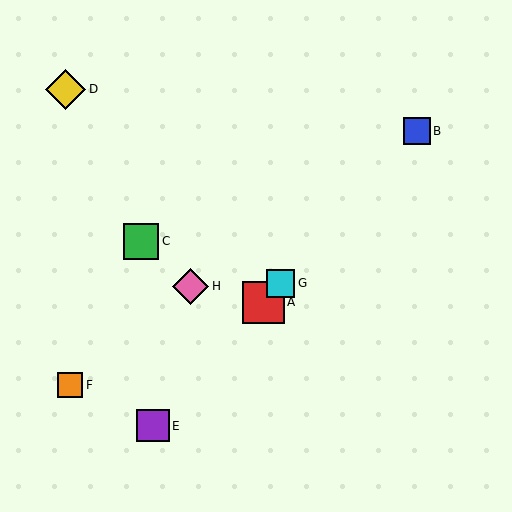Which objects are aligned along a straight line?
Objects A, B, E, G are aligned along a straight line.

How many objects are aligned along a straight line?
4 objects (A, B, E, G) are aligned along a straight line.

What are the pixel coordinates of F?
Object F is at (70, 385).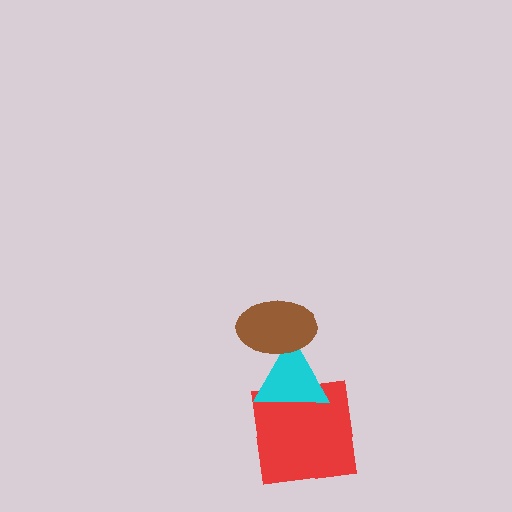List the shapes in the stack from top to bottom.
From top to bottom: the brown ellipse, the cyan triangle, the red square.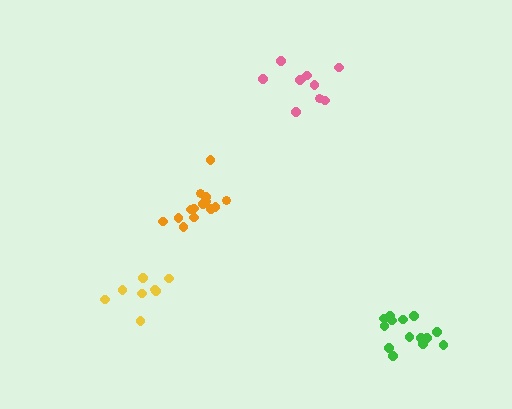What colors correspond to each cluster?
The clusters are colored: yellow, green, pink, orange.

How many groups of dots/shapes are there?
There are 4 groups.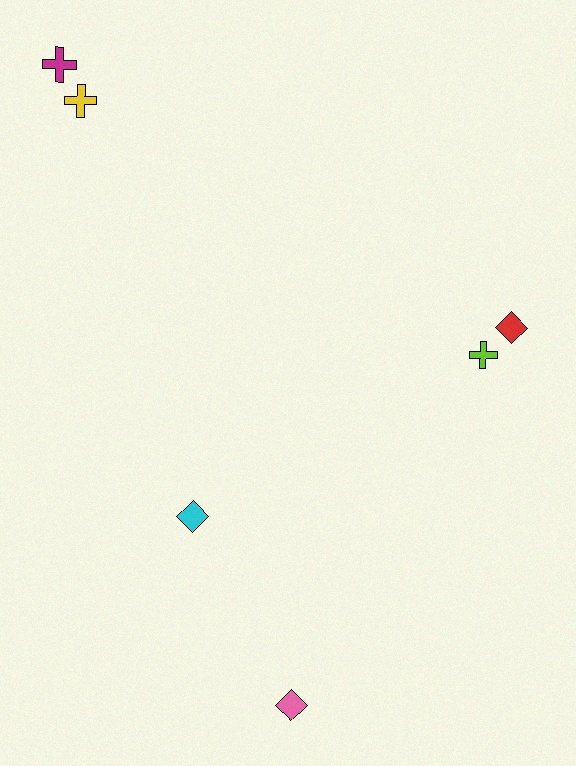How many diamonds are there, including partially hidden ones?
There are 3 diamonds.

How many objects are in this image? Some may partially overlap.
There are 6 objects.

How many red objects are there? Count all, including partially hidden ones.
There is 1 red object.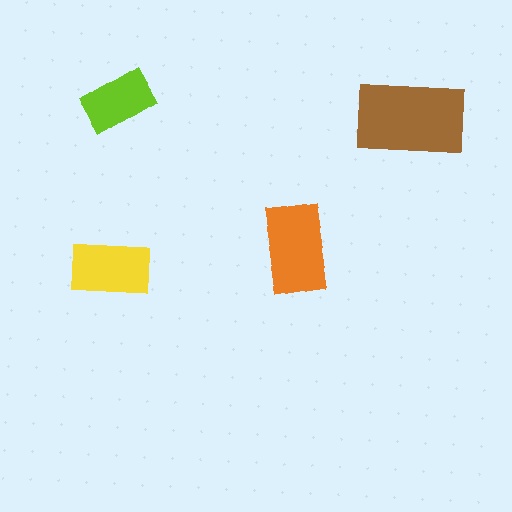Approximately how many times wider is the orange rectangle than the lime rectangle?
About 1.5 times wider.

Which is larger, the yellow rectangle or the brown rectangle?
The brown one.